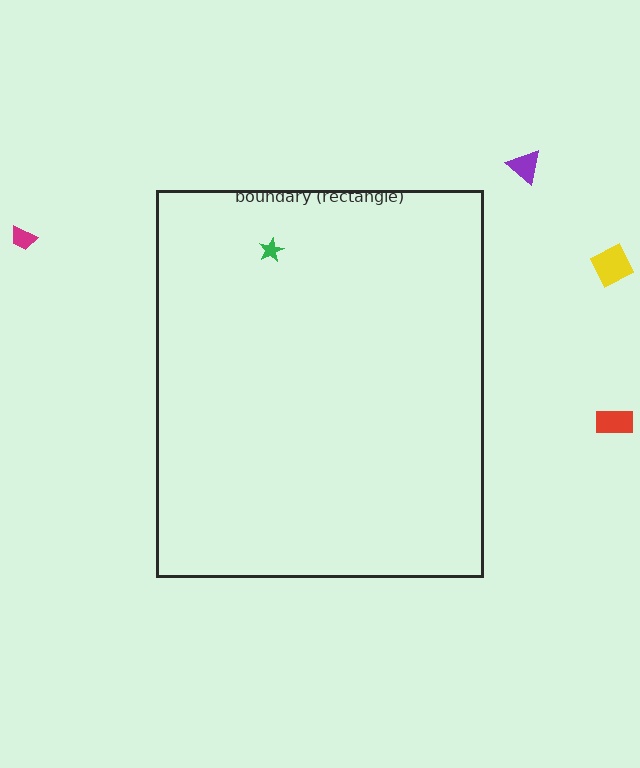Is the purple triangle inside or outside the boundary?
Outside.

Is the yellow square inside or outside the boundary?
Outside.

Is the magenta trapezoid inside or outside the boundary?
Outside.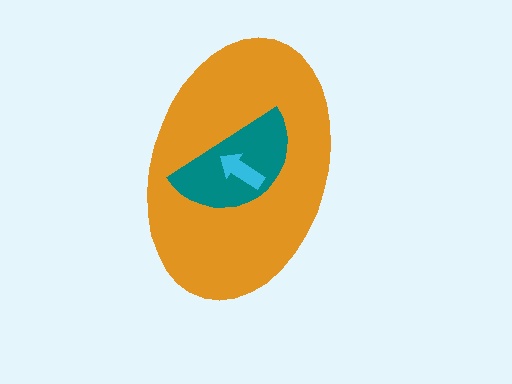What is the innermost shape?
The cyan arrow.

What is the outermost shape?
The orange ellipse.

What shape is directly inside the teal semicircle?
The cyan arrow.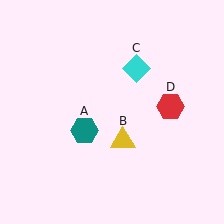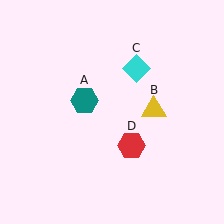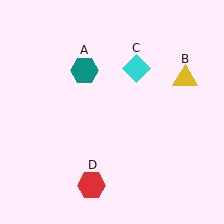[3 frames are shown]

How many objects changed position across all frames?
3 objects changed position: teal hexagon (object A), yellow triangle (object B), red hexagon (object D).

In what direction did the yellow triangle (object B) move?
The yellow triangle (object B) moved up and to the right.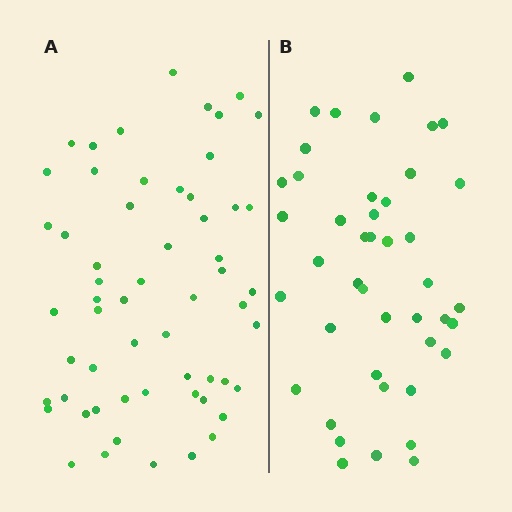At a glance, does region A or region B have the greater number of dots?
Region A (the left region) has more dots.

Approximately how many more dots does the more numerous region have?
Region A has approximately 15 more dots than region B.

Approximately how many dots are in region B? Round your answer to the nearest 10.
About 40 dots. (The exact count is 43, which rounds to 40.)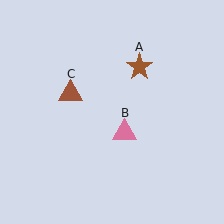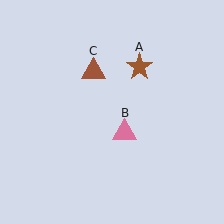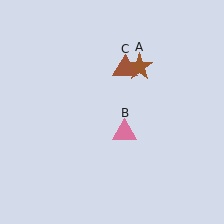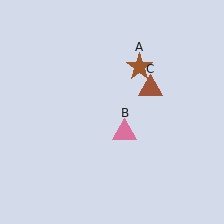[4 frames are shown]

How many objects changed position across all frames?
1 object changed position: brown triangle (object C).